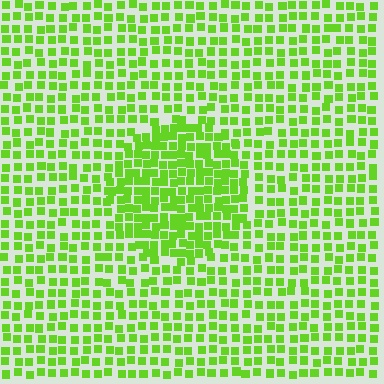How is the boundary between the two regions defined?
The boundary is defined by a change in element density (approximately 1.7x ratio). All elements are the same color, size, and shape.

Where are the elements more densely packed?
The elements are more densely packed inside the circle boundary.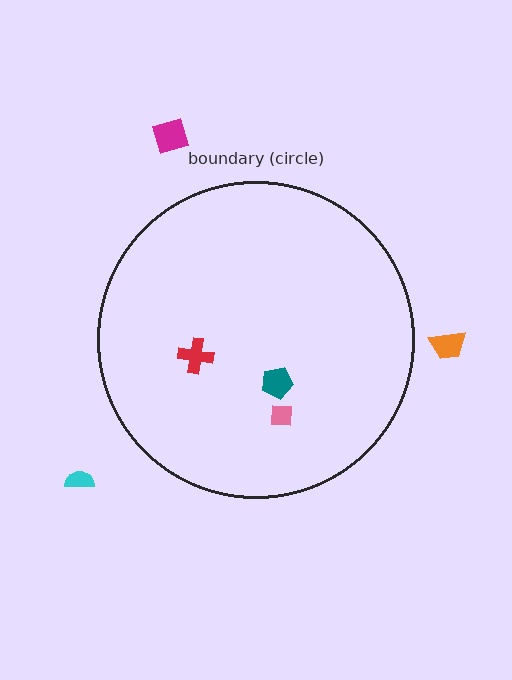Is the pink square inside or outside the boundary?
Inside.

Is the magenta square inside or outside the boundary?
Outside.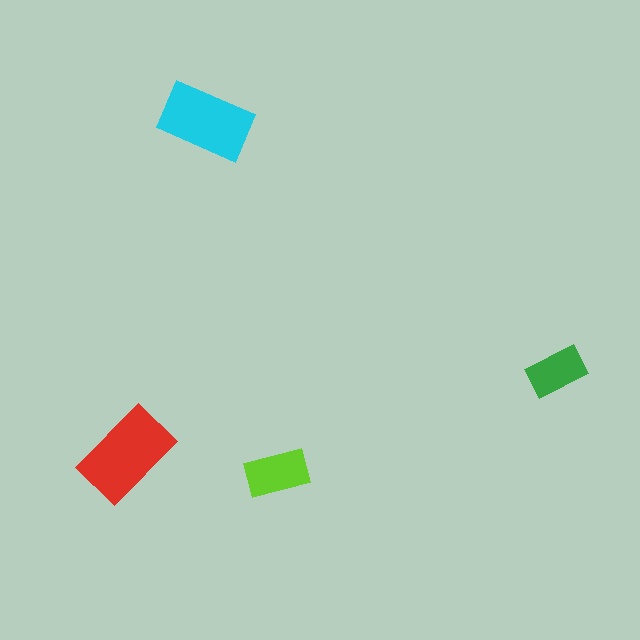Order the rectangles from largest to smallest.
the red one, the cyan one, the lime one, the green one.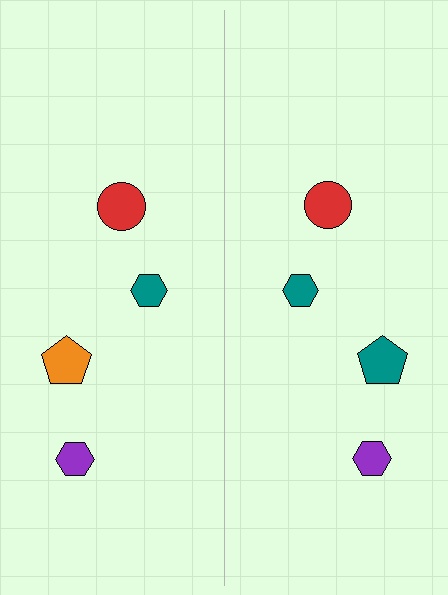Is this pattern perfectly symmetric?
No, the pattern is not perfectly symmetric. The teal pentagon on the right side breaks the symmetry — its mirror counterpart is orange.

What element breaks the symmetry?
The teal pentagon on the right side breaks the symmetry — its mirror counterpart is orange.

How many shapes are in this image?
There are 8 shapes in this image.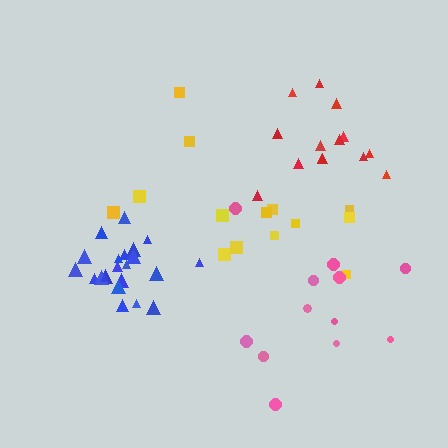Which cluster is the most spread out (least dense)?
Pink.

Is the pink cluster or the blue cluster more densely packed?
Blue.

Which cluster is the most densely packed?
Blue.